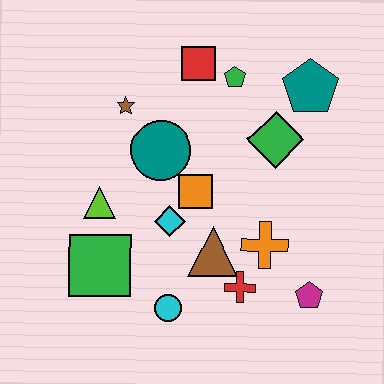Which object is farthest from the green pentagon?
The cyan circle is farthest from the green pentagon.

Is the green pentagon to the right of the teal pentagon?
No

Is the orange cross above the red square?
No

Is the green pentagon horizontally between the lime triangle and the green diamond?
Yes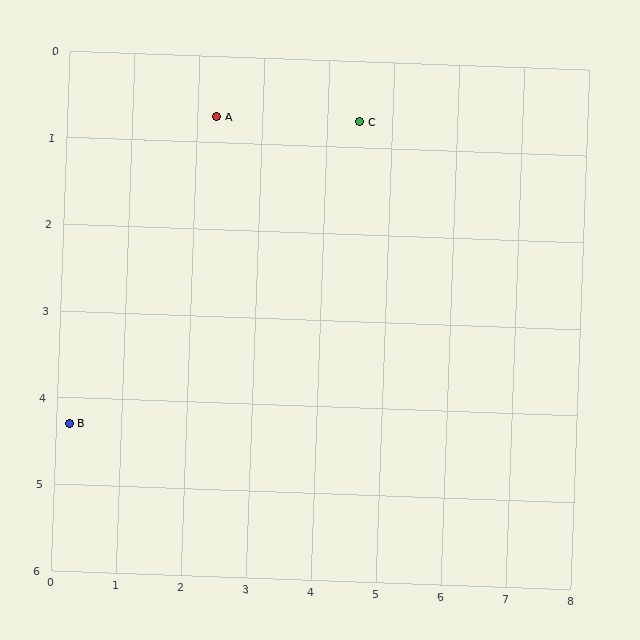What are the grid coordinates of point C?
Point C is at approximately (4.5, 0.7).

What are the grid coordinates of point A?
Point A is at approximately (2.3, 0.7).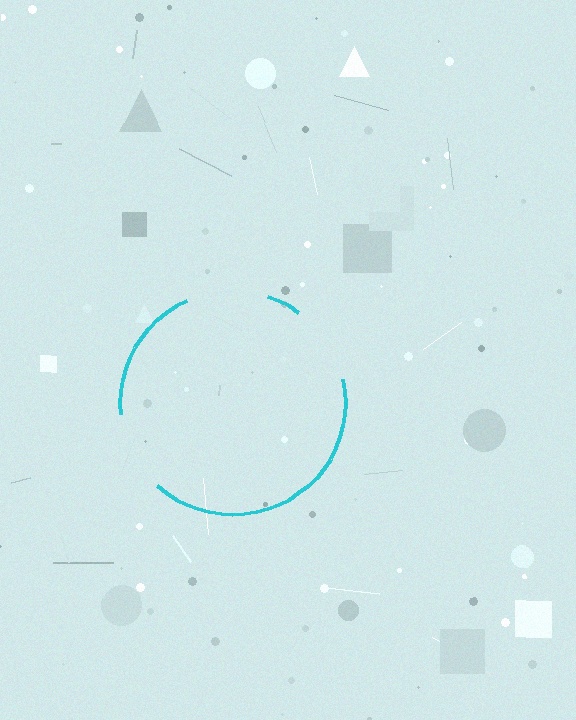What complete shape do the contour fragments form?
The contour fragments form a circle.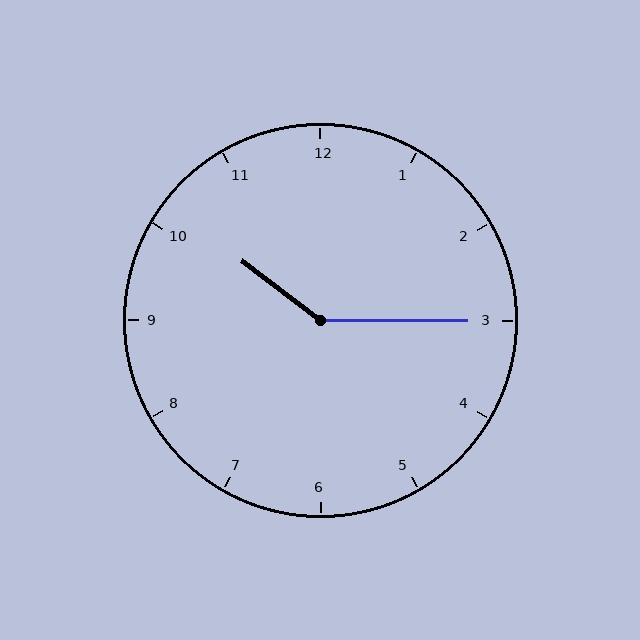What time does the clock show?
10:15.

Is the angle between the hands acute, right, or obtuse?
It is obtuse.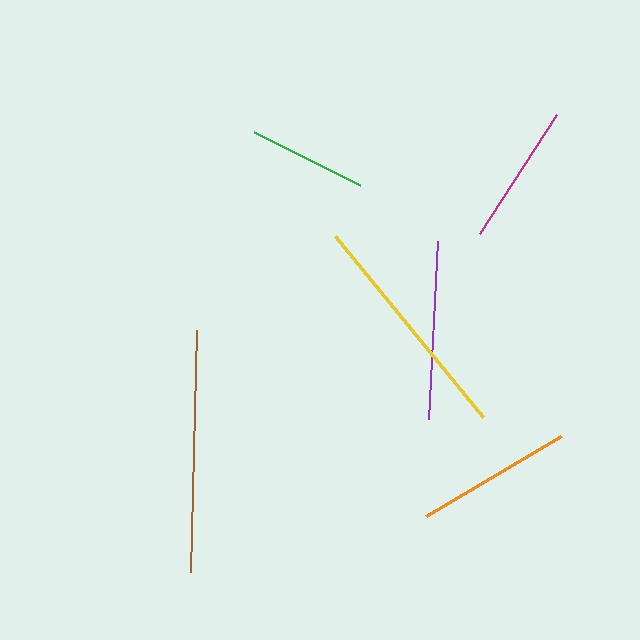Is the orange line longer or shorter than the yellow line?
The yellow line is longer than the orange line.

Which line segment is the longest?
The brown line is the longest at approximately 242 pixels.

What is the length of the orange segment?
The orange segment is approximately 157 pixels long.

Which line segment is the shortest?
The green line is the shortest at approximately 119 pixels.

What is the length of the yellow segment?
The yellow segment is approximately 234 pixels long.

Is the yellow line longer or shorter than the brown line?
The brown line is longer than the yellow line.